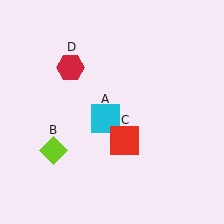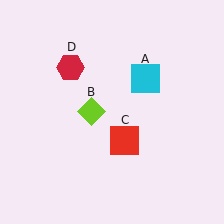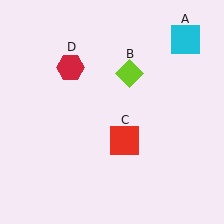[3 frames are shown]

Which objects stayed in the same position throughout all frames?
Red square (object C) and red hexagon (object D) remained stationary.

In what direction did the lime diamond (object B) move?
The lime diamond (object B) moved up and to the right.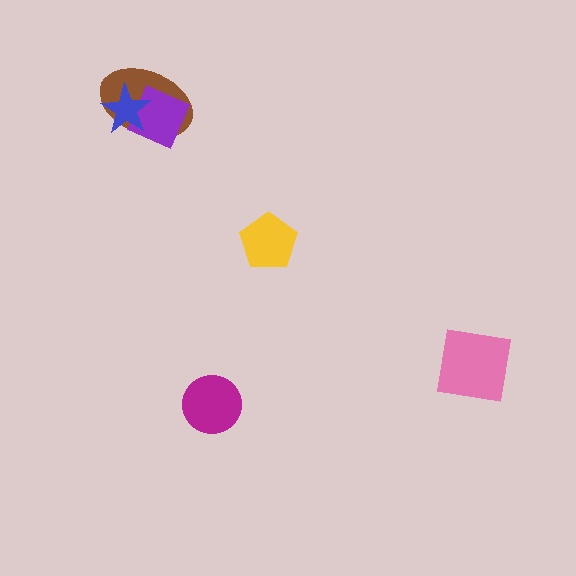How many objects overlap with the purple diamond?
2 objects overlap with the purple diamond.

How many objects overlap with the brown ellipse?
2 objects overlap with the brown ellipse.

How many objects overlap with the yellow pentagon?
0 objects overlap with the yellow pentagon.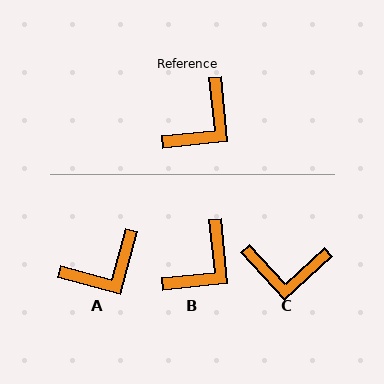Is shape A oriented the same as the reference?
No, it is off by about 21 degrees.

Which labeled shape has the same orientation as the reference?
B.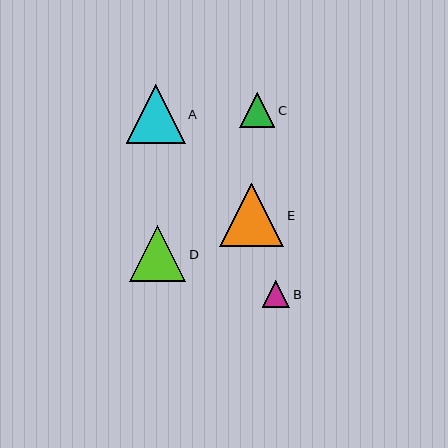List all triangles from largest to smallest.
From largest to smallest: E, A, D, C, B.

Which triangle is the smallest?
Triangle B is the smallest with a size of approximately 27 pixels.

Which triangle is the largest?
Triangle E is the largest with a size of approximately 64 pixels.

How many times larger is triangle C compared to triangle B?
Triangle C is approximately 1.3 times the size of triangle B.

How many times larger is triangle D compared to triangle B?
Triangle D is approximately 2.1 times the size of triangle B.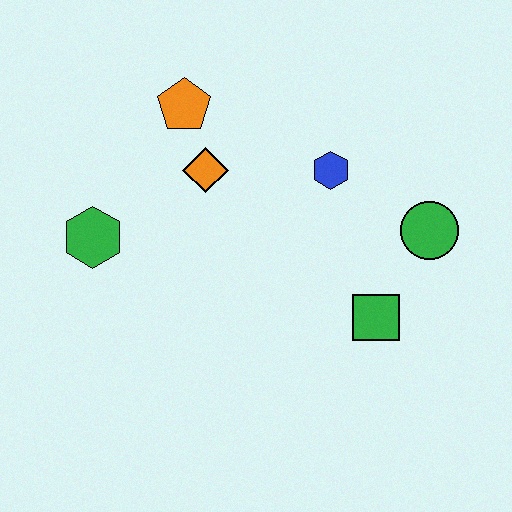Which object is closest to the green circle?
The green square is closest to the green circle.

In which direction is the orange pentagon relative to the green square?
The orange pentagon is above the green square.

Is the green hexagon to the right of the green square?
No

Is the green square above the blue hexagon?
No